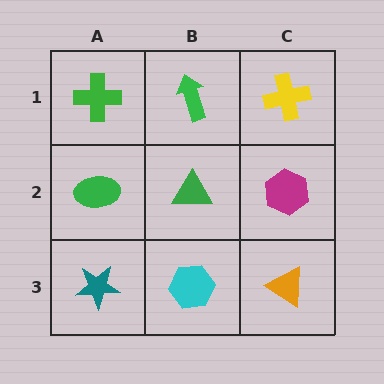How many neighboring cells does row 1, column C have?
2.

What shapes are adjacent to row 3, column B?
A green triangle (row 2, column B), a teal star (row 3, column A), an orange triangle (row 3, column C).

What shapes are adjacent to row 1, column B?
A green triangle (row 2, column B), a green cross (row 1, column A), a yellow cross (row 1, column C).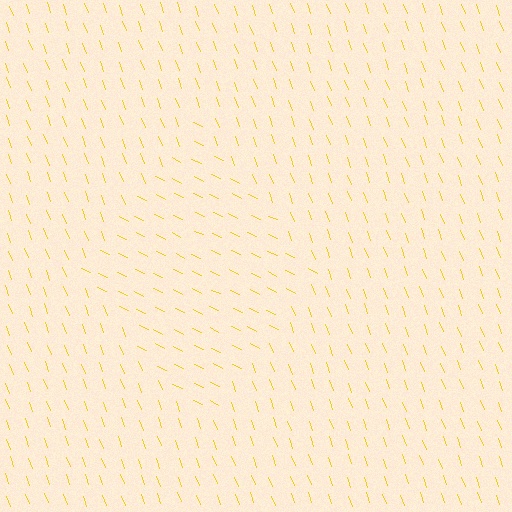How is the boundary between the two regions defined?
The boundary is defined purely by a change in line orientation (approximately 45 degrees difference). All lines are the same color and thickness.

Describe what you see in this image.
The image is filled with small yellow line segments. A diamond region in the image has lines oriented differently from the surrounding lines, creating a visible texture boundary.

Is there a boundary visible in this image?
Yes, there is a texture boundary formed by a change in line orientation.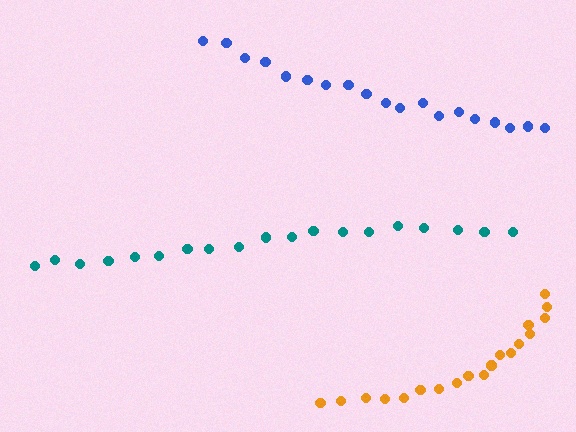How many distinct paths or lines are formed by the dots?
There are 3 distinct paths.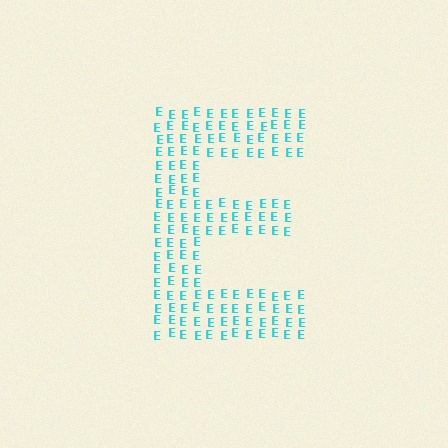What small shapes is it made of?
It is made of small letter E's.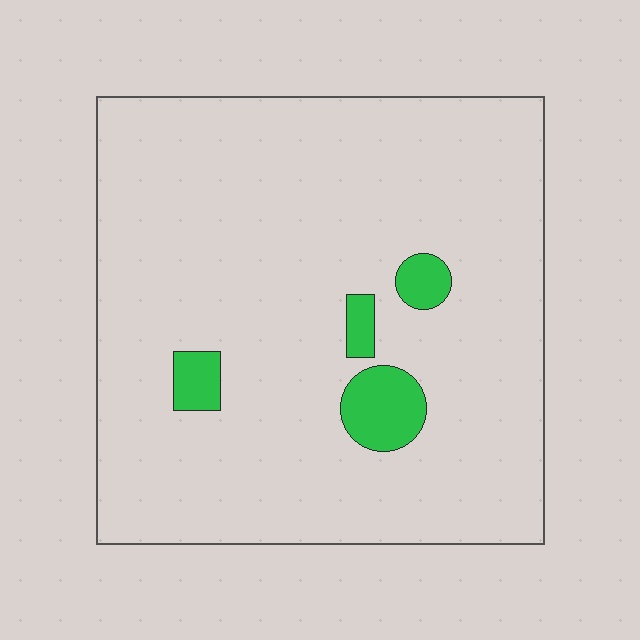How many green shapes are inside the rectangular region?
4.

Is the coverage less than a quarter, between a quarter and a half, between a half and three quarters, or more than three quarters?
Less than a quarter.